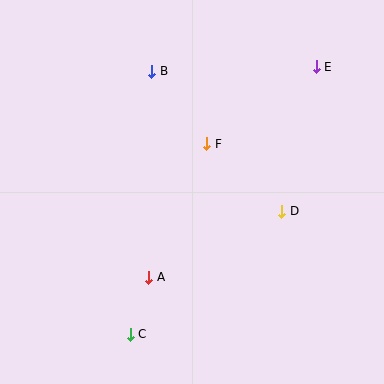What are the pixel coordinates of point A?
Point A is at (149, 277).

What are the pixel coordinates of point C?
Point C is at (130, 334).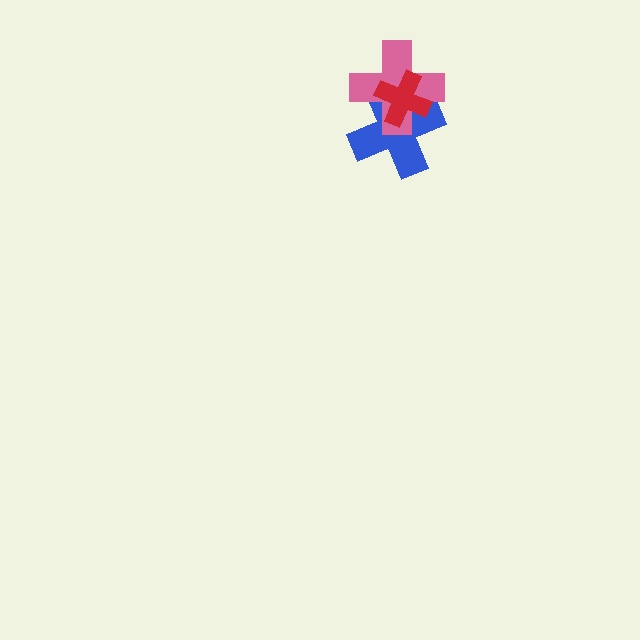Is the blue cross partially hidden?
Yes, it is partially covered by another shape.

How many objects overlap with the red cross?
2 objects overlap with the red cross.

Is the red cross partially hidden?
No, no other shape covers it.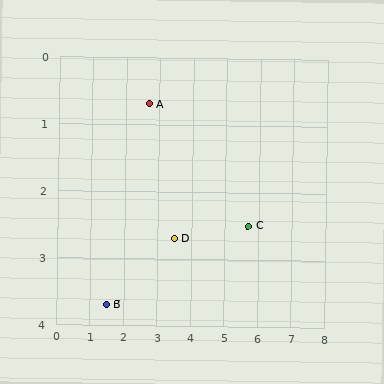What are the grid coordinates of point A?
Point A is at approximately (2.7, 0.7).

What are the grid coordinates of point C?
Point C is at approximately (5.7, 2.5).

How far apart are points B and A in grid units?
Points B and A are about 3.2 grid units apart.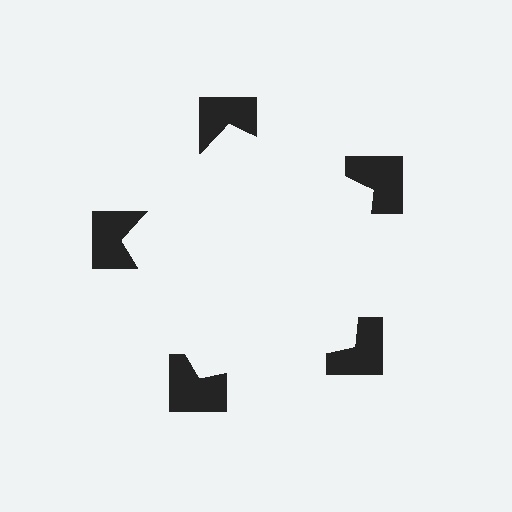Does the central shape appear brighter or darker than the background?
It typically appears slightly brighter than the background, even though no actual brightness change is drawn.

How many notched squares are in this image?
There are 5 — one at each vertex of the illusory pentagon.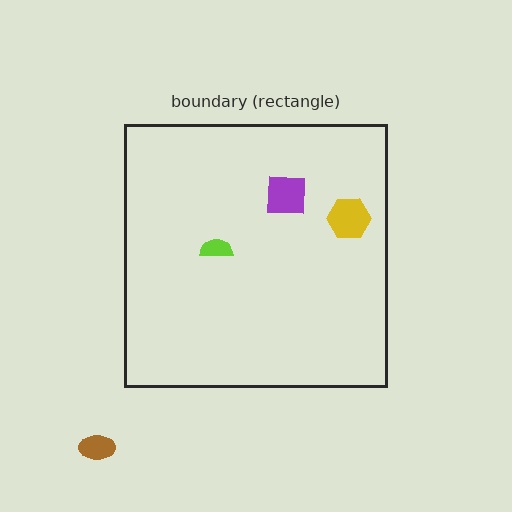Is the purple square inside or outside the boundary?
Inside.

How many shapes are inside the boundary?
3 inside, 1 outside.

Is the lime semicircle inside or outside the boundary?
Inside.